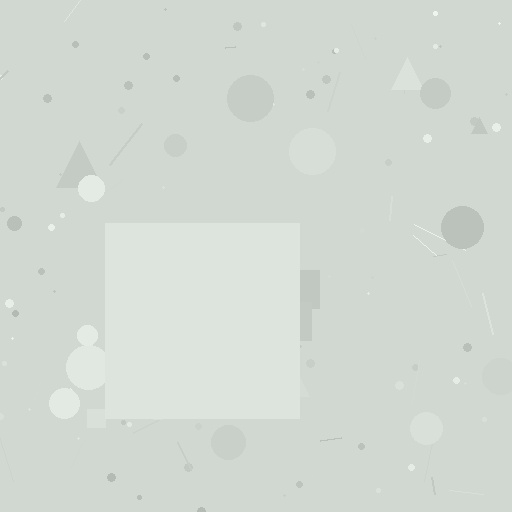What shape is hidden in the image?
A square is hidden in the image.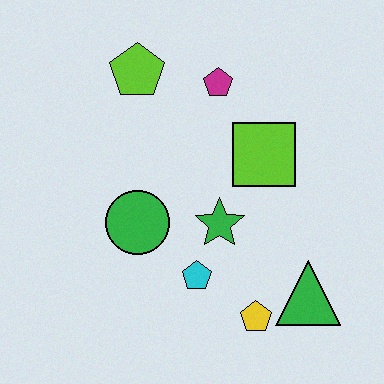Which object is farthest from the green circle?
The green triangle is farthest from the green circle.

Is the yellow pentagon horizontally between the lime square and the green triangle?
No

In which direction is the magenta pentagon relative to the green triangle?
The magenta pentagon is above the green triangle.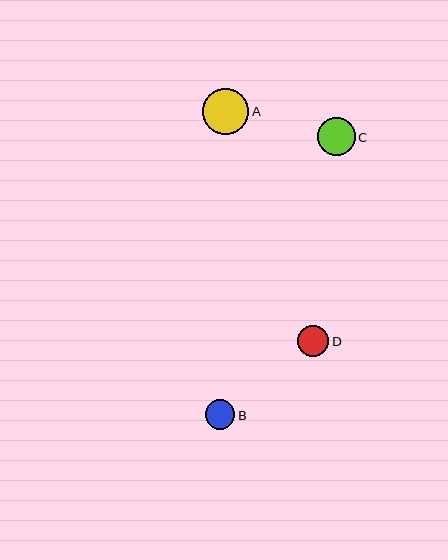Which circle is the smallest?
Circle B is the smallest with a size of approximately 30 pixels.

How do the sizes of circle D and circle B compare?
Circle D and circle B are approximately the same size.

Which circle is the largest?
Circle A is the largest with a size of approximately 46 pixels.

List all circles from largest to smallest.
From largest to smallest: A, C, D, B.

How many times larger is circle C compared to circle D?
Circle C is approximately 1.2 times the size of circle D.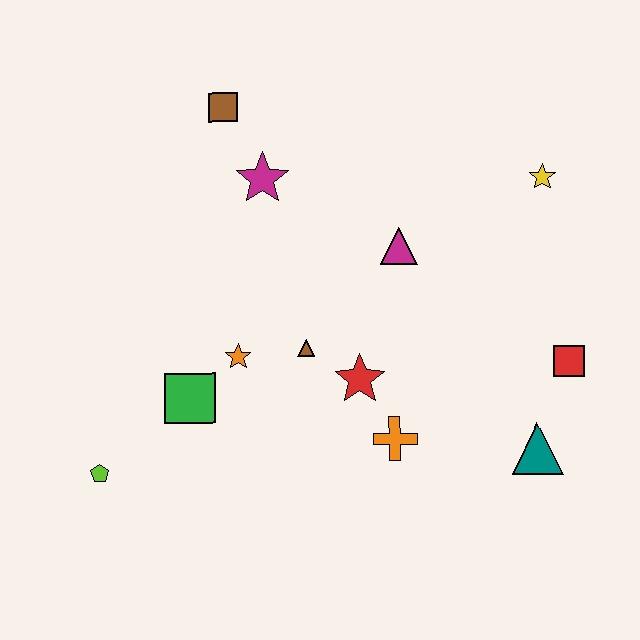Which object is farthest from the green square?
The yellow star is farthest from the green square.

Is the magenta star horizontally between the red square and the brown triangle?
No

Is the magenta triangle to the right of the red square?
No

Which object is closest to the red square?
The teal triangle is closest to the red square.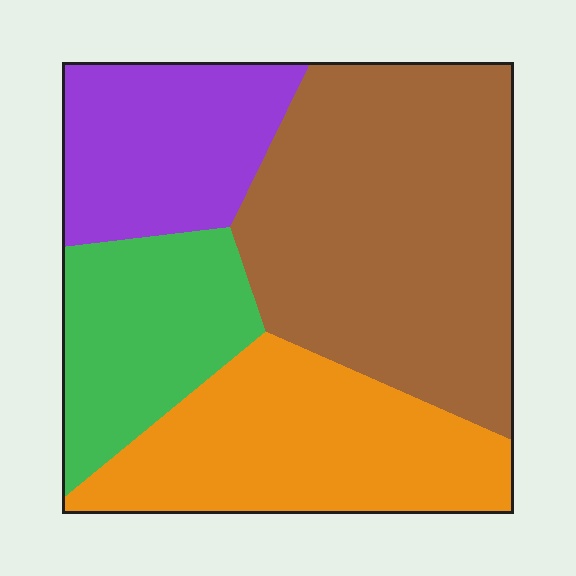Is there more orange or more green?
Orange.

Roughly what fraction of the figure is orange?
Orange takes up about one quarter (1/4) of the figure.